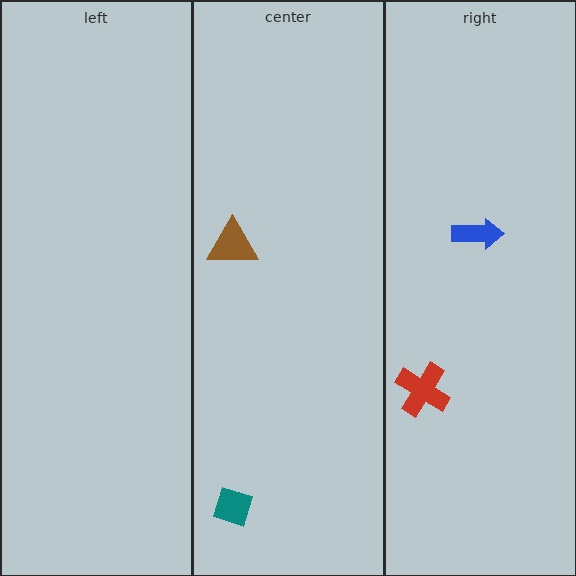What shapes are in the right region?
The red cross, the blue arrow.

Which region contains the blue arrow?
The right region.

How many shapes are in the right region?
2.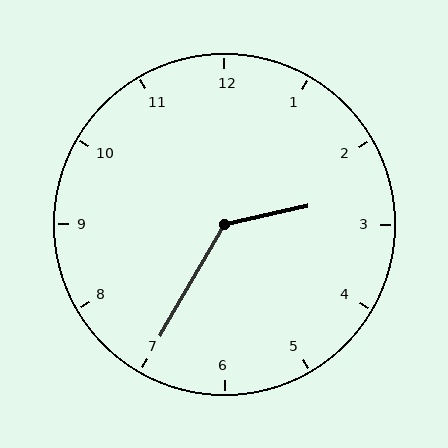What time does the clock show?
2:35.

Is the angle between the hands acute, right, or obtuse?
It is obtuse.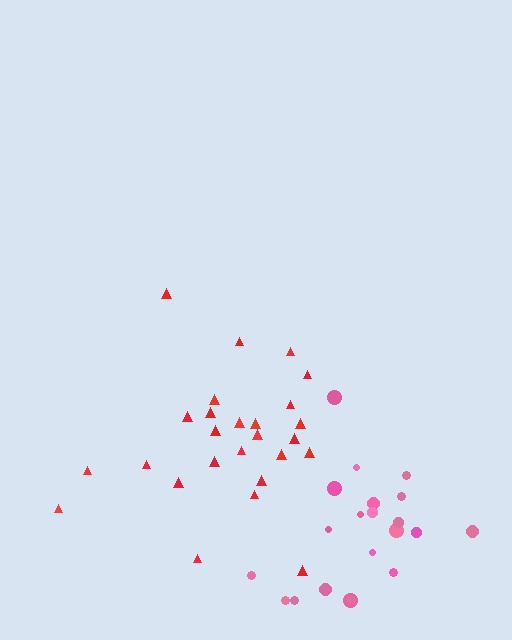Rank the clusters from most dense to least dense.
red, pink.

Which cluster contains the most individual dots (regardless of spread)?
Red (26).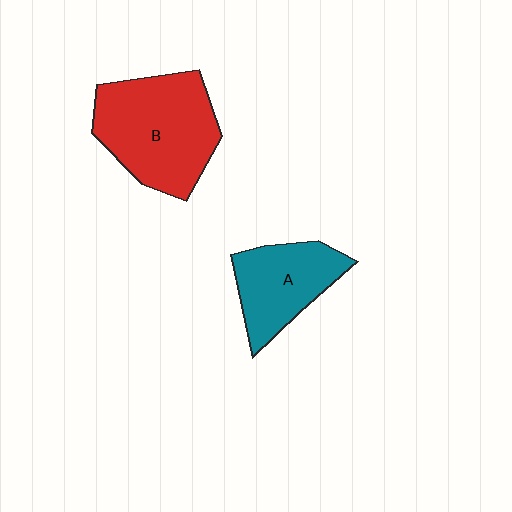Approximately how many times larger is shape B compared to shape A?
Approximately 1.5 times.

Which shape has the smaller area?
Shape A (teal).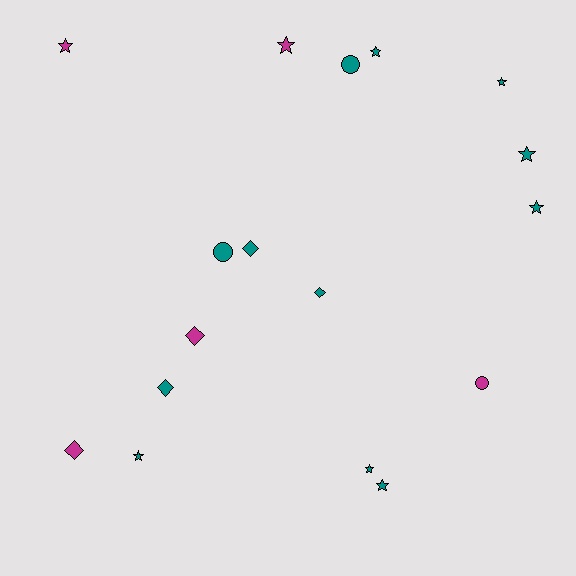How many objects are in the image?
There are 17 objects.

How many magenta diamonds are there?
There are 2 magenta diamonds.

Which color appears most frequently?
Teal, with 12 objects.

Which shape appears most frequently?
Star, with 9 objects.